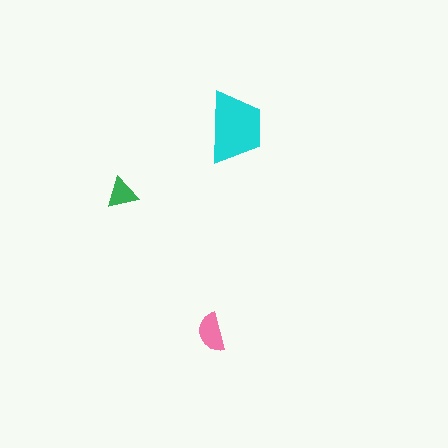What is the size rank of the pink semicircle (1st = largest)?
2nd.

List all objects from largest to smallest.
The cyan trapezoid, the pink semicircle, the green triangle.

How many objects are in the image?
There are 3 objects in the image.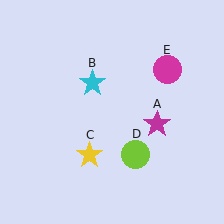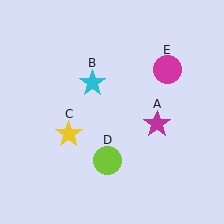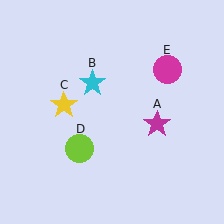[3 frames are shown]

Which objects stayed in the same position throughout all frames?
Magenta star (object A) and cyan star (object B) and magenta circle (object E) remained stationary.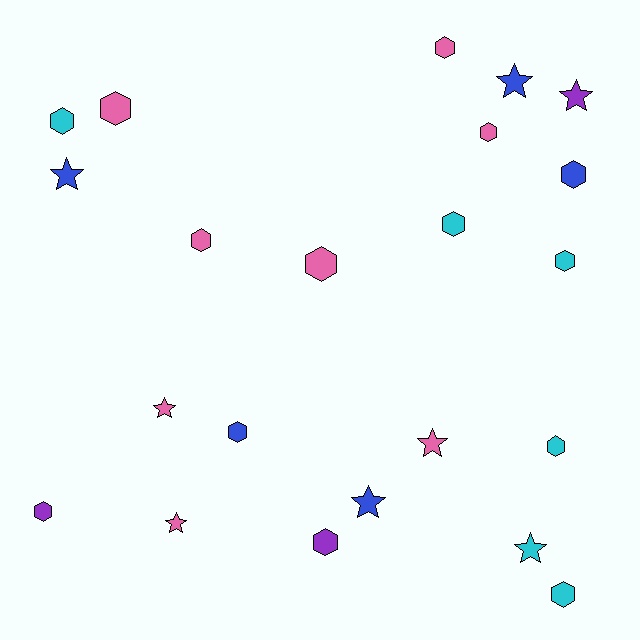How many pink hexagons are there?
There are 5 pink hexagons.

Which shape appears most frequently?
Hexagon, with 14 objects.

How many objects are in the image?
There are 22 objects.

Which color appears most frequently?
Pink, with 8 objects.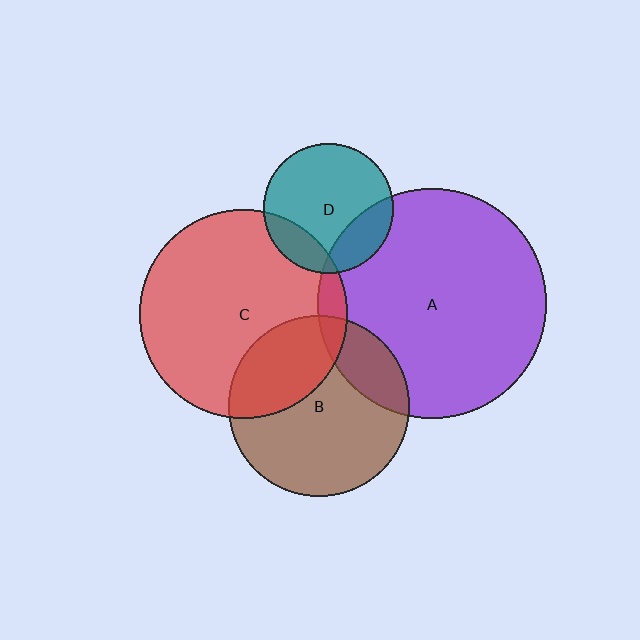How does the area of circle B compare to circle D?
Approximately 1.9 times.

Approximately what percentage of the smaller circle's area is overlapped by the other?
Approximately 15%.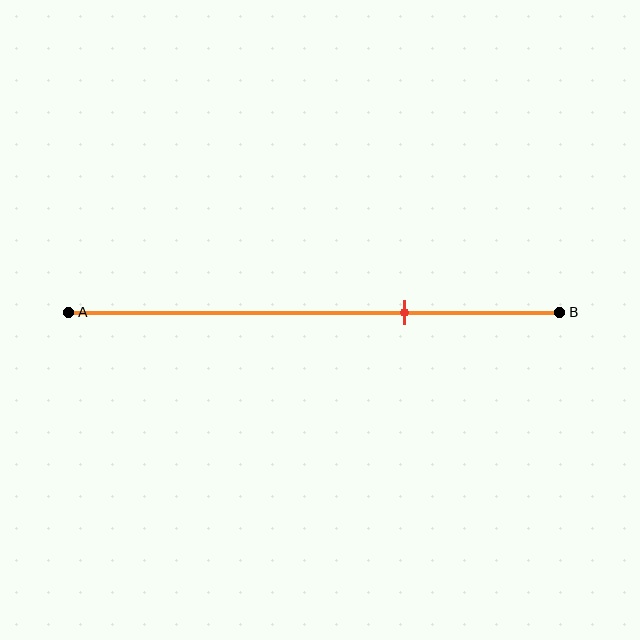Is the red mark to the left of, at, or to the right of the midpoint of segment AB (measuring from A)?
The red mark is to the right of the midpoint of segment AB.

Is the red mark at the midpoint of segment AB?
No, the mark is at about 70% from A, not at the 50% midpoint.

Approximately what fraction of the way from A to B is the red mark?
The red mark is approximately 70% of the way from A to B.